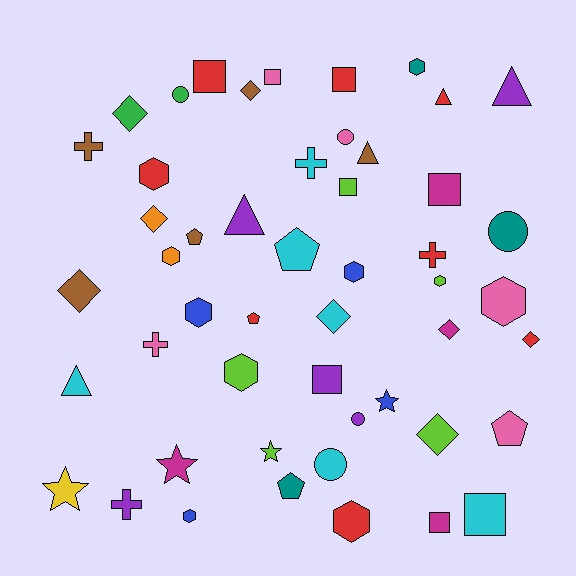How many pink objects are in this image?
There are 5 pink objects.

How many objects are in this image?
There are 50 objects.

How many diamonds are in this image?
There are 8 diamonds.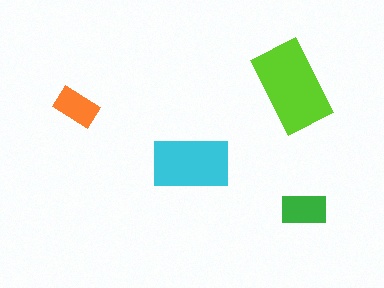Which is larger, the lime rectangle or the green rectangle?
The lime one.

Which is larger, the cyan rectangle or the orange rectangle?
The cyan one.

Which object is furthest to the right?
The green rectangle is rightmost.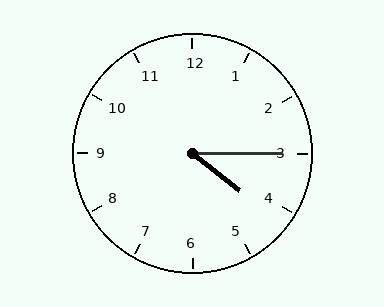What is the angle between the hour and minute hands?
Approximately 38 degrees.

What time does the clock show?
4:15.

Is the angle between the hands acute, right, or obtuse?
It is acute.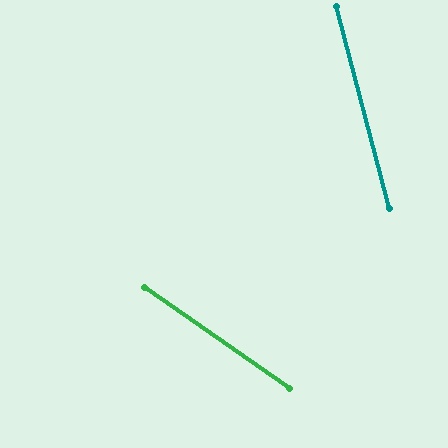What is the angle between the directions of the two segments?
Approximately 40 degrees.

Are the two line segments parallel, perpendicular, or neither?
Neither parallel nor perpendicular — they differ by about 40°.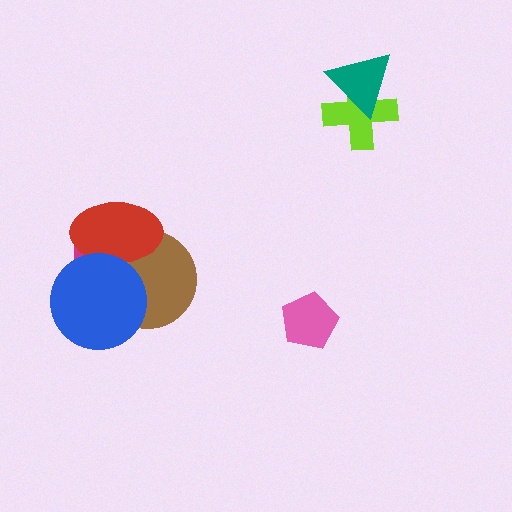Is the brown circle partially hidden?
Yes, it is partially covered by another shape.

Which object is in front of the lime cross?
The teal triangle is in front of the lime cross.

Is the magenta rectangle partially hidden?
Yes, it is partially covered by another shape.